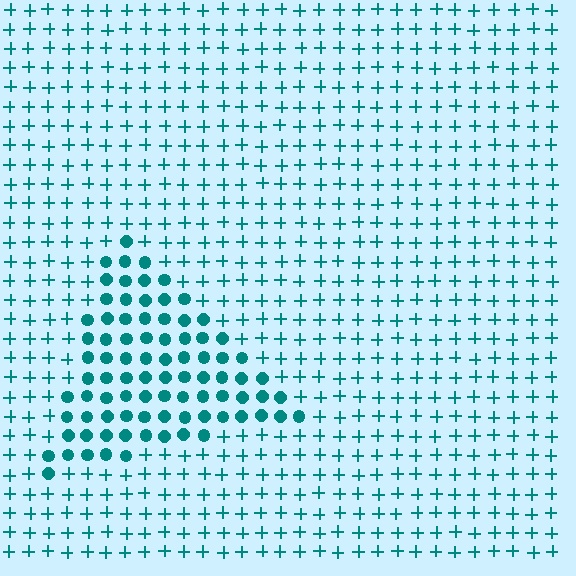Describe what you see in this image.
The image is filled with small teal elements arranged in a uniform grid. A triangle-shaped region contains circles, while the surrounding area contains plus signs. The boundary is defined purely by the change in element shape.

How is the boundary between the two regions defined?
The boundary is defined by a change in element shape: circles inside vs. plus signs outside. All elements share the same color and spacing.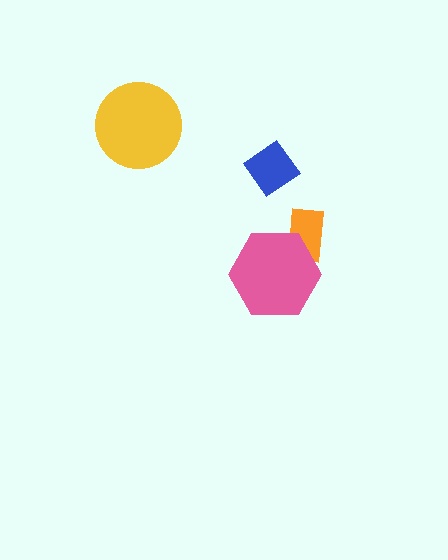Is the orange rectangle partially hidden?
Yes, it is partially covered by another shape.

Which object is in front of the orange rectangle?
The pink hexagon is in front of the orange rectangle.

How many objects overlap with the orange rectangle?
1 object overlaps with the orange rectangle.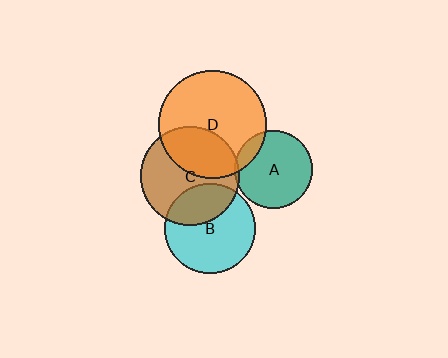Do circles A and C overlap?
Yes.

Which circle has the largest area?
Circle D (orange).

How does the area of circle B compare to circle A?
Approximately 1.3 times.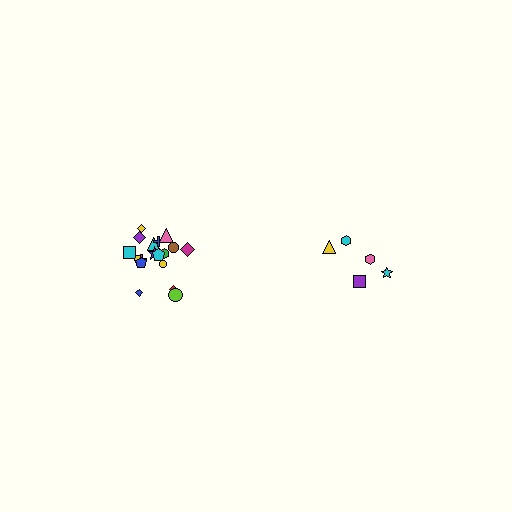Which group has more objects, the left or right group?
The left group.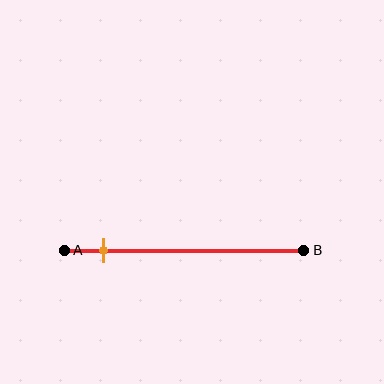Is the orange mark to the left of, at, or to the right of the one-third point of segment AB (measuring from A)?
The orange mark is to the left of the one-third point of segment AB.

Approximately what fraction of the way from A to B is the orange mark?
The orange mark is approximately 15% of the way from A to B.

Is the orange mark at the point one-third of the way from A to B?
No, the mark is at about 15% from A, not at the 33% one-third point.